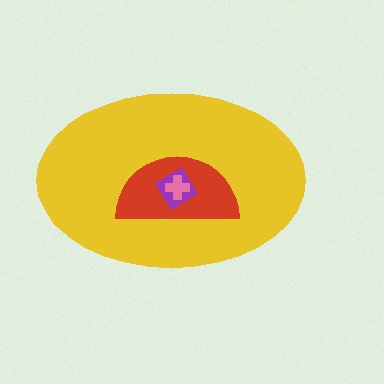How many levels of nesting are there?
4.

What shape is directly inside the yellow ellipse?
The red semicircle.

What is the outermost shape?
The yellow ellipse.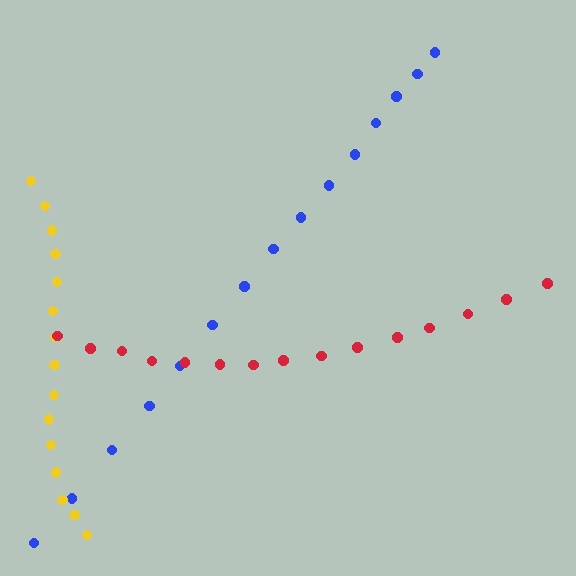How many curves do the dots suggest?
There are 3 distinct paths.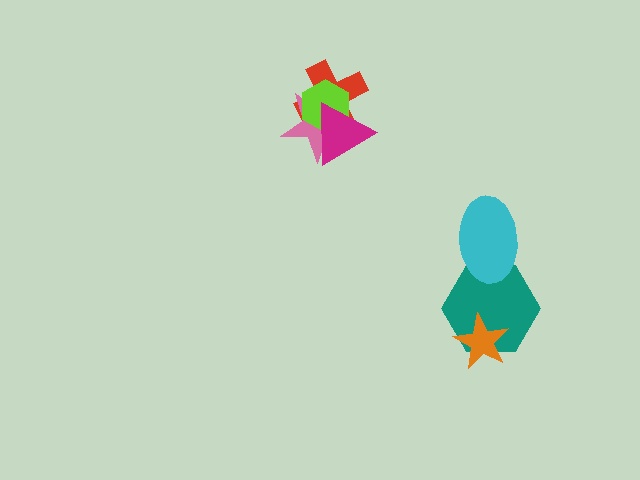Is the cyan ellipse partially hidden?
No, no other shape covers it.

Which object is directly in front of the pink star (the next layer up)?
The lime hexagon is directly in front of the pink star.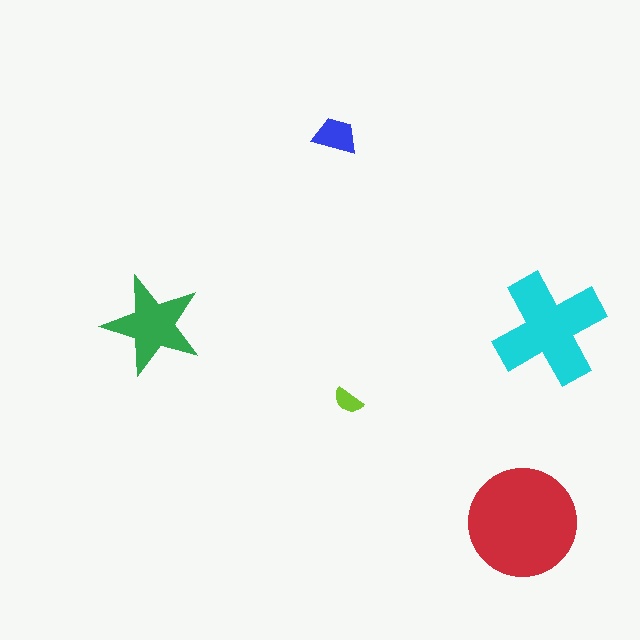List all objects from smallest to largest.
The lime semicircle, the blue trapezoid, the green star, the cyan cross, the red circle.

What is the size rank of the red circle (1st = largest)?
1st.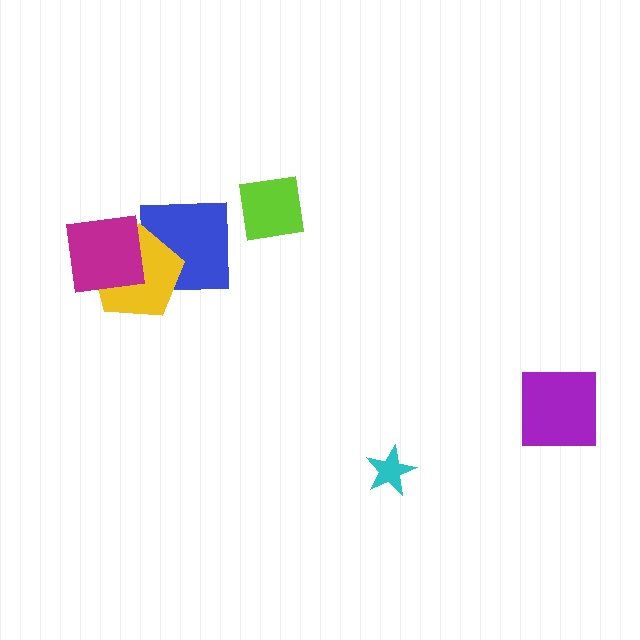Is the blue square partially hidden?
Yes, it is partially covered by another shape.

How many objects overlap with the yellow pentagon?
2 objects overlap with the yellow pentagon.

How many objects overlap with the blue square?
1 object overlaps with the blue square.